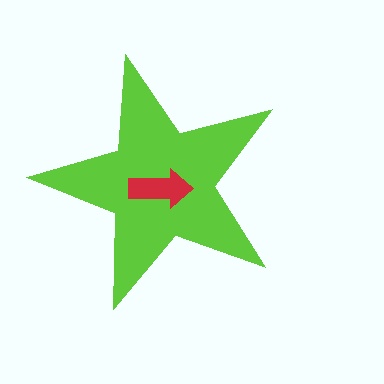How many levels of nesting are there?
2.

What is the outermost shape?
The lime star.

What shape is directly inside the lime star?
The red arrow.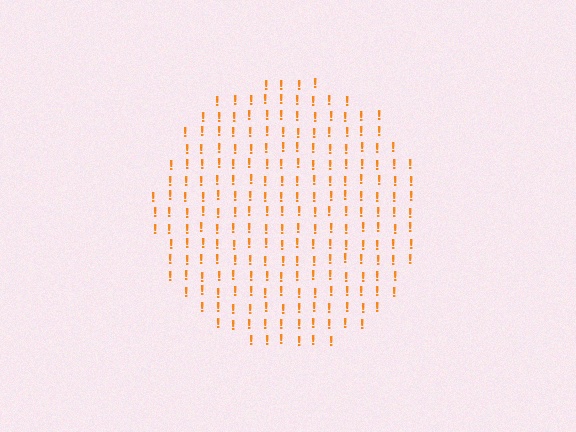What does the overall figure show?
The overall figure shows a circle.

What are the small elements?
The small elements are exclamation marks.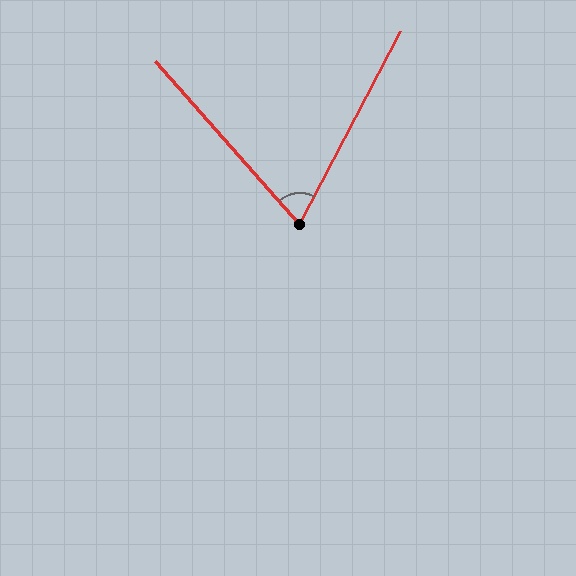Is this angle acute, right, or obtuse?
It is acute.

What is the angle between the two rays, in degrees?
Approximately 69 degrees.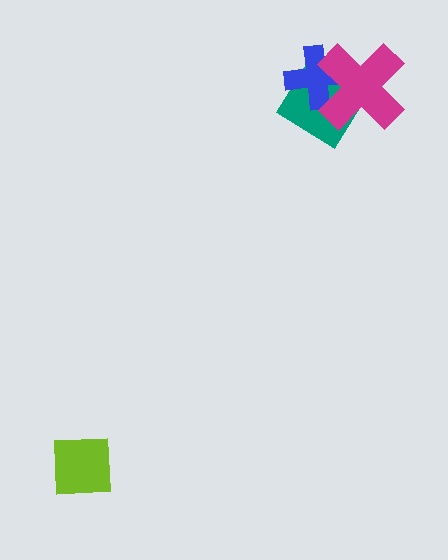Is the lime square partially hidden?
No, no other shape covers it.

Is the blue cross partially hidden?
Yes, it is partially covered by another shape.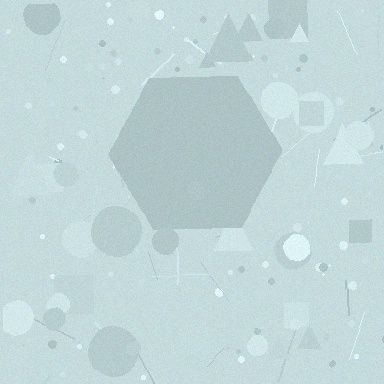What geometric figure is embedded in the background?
A hexagon is embedded in the background.